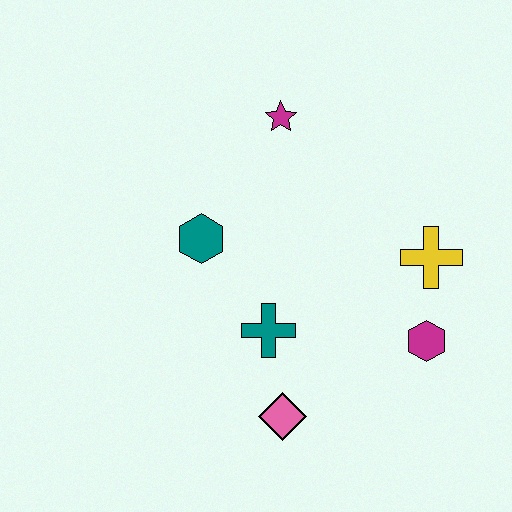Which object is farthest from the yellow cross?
The teal hexagon is farthest from the yellow cross.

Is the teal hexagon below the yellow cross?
No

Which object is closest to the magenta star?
The teal hexagon is closest to the magenta star.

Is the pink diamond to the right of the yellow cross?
No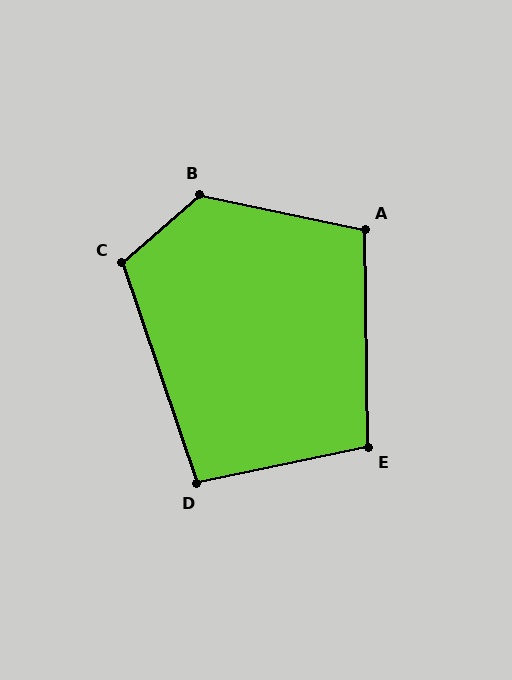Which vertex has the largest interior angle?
B, at approximately 128 degrees.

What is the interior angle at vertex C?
Approximately 112 degrees (obtuse).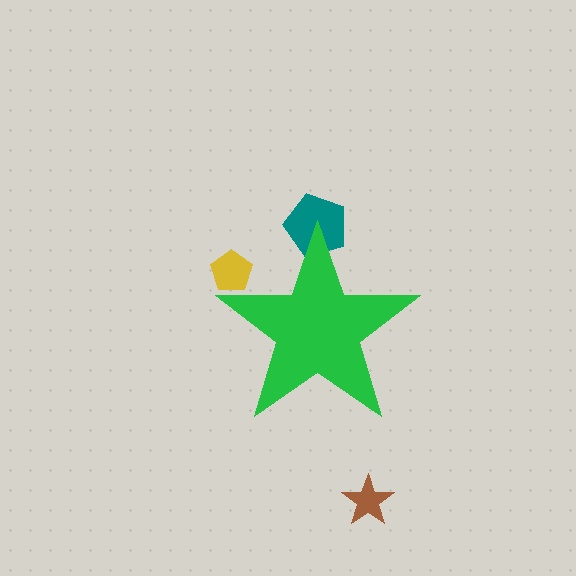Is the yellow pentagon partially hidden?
Yes, the yellow pentagon is partially hidden behind the green star.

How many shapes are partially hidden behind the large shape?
2 shapes are partially hidden.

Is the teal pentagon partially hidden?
Yes, the teal pentagon is partially hidden behind the green star.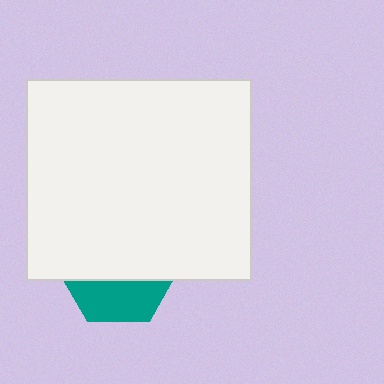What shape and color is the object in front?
The object in front is a white rectangle.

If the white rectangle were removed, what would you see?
You would see the complete teal hexagon.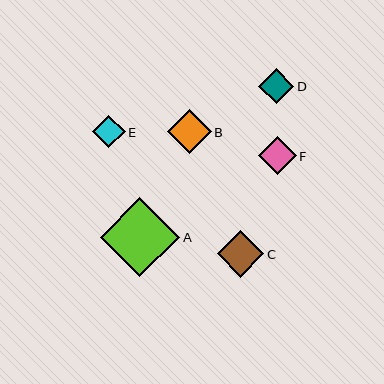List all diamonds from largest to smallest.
From largest to smallest: A, C, B, F, D, E.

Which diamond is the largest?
Diamond A is the largest with a size of approximately 79 pixels.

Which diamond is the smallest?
Diamond E is the smallest with a size of approximately 32 pixels.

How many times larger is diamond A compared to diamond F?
Diamond A is approximately 2.1 times the size of diamond F.